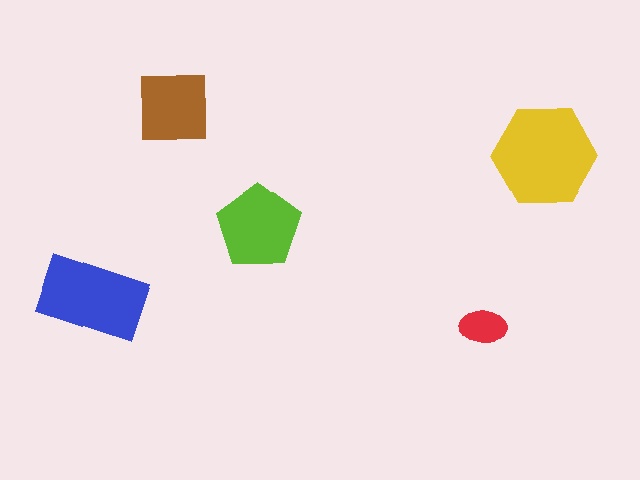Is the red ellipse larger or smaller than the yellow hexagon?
Smaller.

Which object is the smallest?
The red ellipse.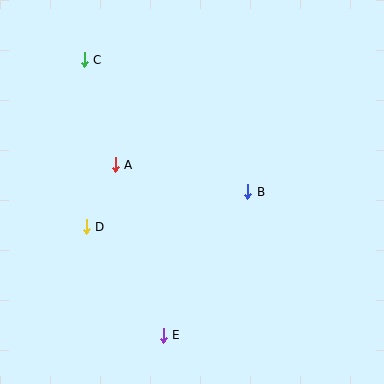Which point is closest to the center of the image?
Point B at (248, 192) is closest to the center.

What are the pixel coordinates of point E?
Point E is at (163, 335).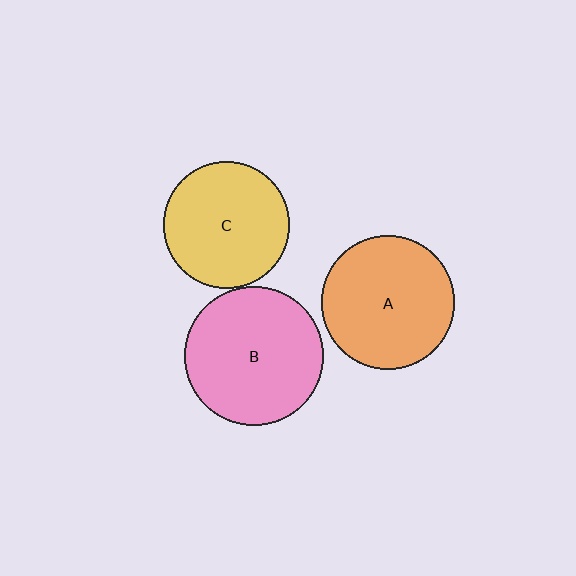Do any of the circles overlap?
No, none of the circles overlap.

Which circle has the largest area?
Circle B (pink).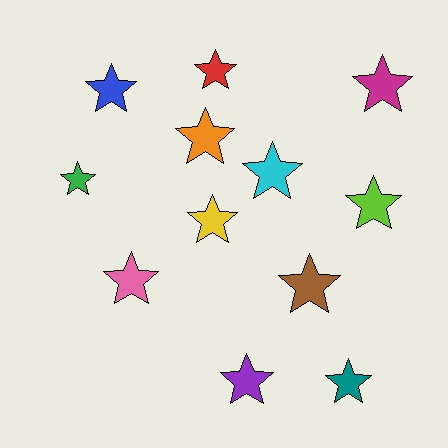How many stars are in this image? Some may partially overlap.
There are 12 stars.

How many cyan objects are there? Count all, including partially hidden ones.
There is 1 cyan object.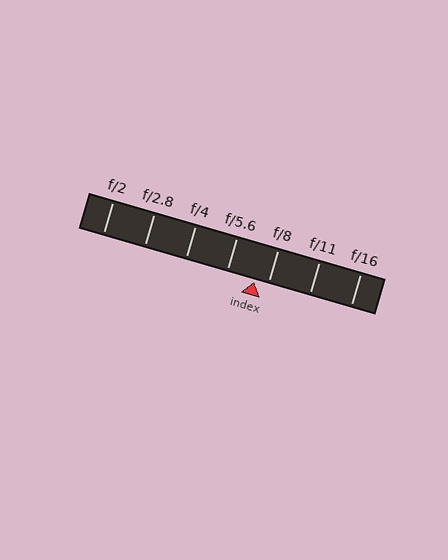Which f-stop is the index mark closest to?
The index mark is closest to f/8.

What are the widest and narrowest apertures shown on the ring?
The widest aperture shown is f/2 and the narrowest is f/16.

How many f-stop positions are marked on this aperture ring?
There are 7 f-stop positions marked.